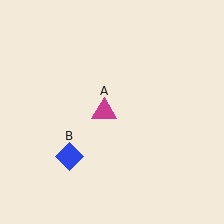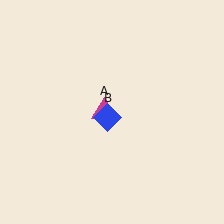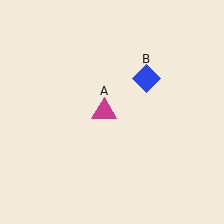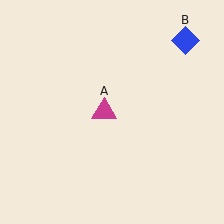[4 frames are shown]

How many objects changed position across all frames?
1 object changed position: blue diamond (object B).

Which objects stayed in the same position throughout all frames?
Magenta triangle (object A) remained stationary.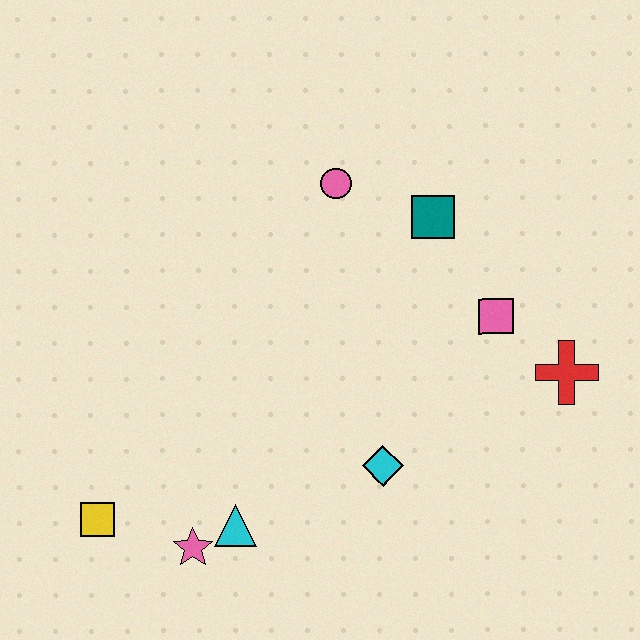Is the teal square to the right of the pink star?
Yes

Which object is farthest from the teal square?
The yellow square is farthest from the teal square.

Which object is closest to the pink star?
The cyan triangle is closest to the pink star.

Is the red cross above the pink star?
Yes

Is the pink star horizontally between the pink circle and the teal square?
No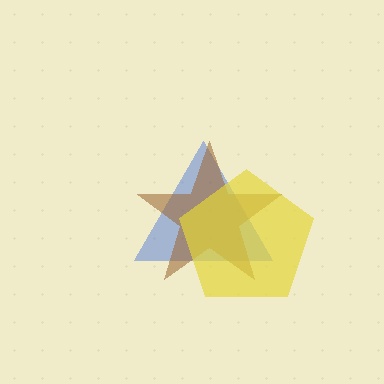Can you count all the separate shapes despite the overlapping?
Yes, there are 3 separate shapes.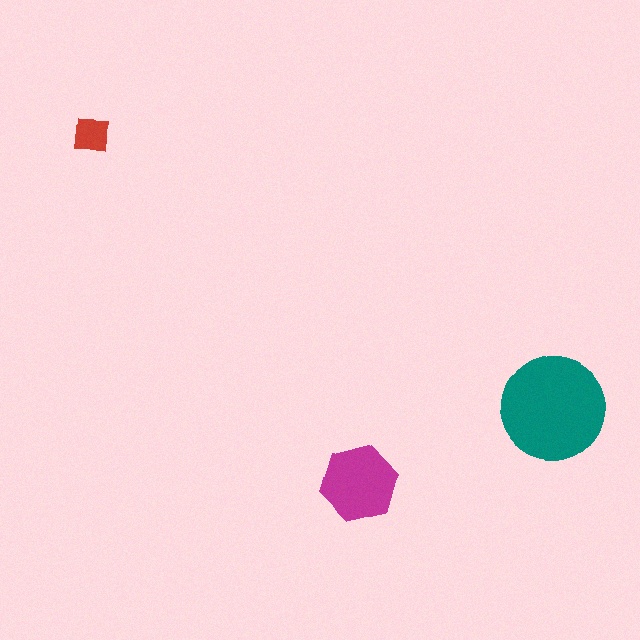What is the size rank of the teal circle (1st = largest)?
1st.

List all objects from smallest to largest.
The red square, the magenta hexagon, the teal circle.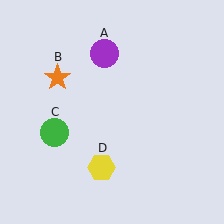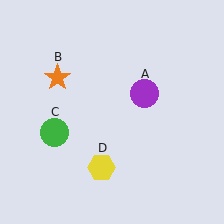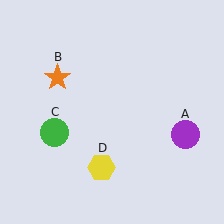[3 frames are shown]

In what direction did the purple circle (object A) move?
The purple circle (object A) moved down and to the right.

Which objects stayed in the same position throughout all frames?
Orange star (object B) and green circle (object C) and yellow hexagon (object D) remained stationary.